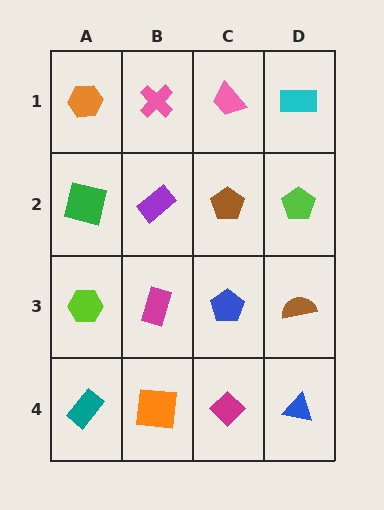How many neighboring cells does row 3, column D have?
3.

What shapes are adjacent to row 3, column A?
A green square (row 2, column A), a teal rectangle (row 4, column A), a magenta rectangle (row 3, column B).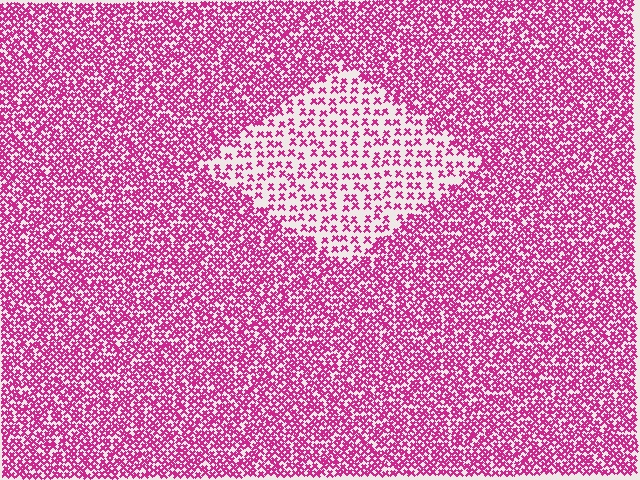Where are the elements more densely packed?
The elements are more densely packed outside the diamond boundary.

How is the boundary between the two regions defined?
The boundary is defined by a change in element density (approximately 2.4x ratio). All elements are the same color, size, and shape.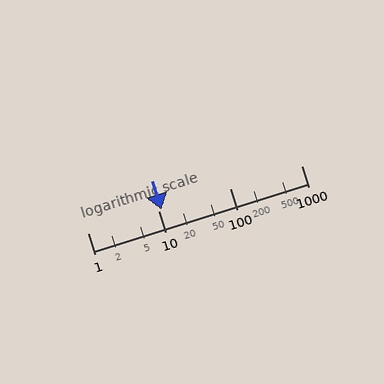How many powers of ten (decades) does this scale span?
The scale spans 3 decades, from 1 to 1000.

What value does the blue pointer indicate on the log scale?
The pointer indicates approximately 11.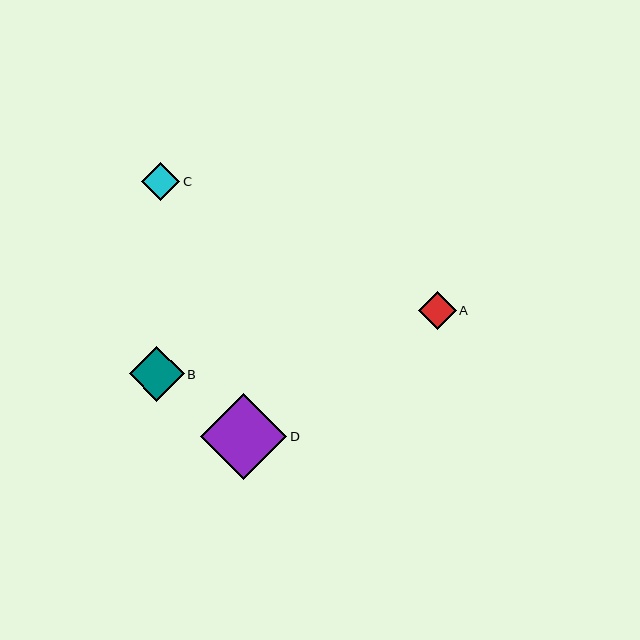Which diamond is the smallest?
Diamond A is the smallest with a size of approximately 38 pixels.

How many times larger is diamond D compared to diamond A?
Diamond D is approximately 2.3 times the size of diamond A.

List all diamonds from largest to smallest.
From largest to smallest: D, B, C, A.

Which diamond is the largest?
Diamond D is the largest with a size of approximately 87 pixels.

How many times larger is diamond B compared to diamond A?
Diamond B is approximately 1.5 times the size of diamond A.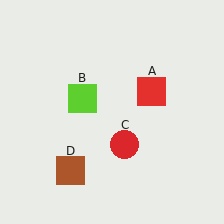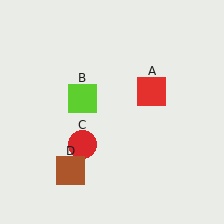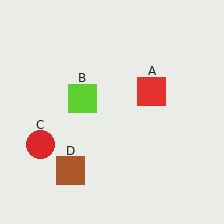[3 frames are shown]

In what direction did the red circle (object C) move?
The red circle (object C) moved left.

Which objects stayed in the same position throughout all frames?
Red square (object A) and lime square (object B) and brown square (object D) remained stationary.